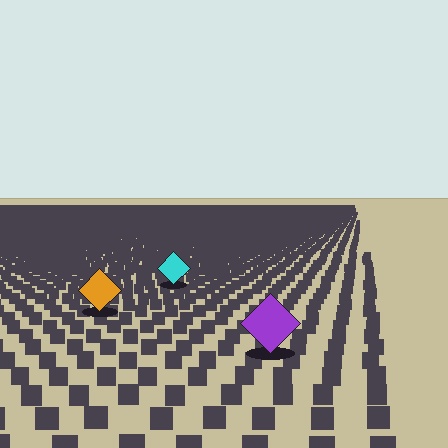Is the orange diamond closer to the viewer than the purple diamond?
No. The purple diamond is closer — you can tell from the texture gradient: the ground texture is coarser near it.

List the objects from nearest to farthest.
From nearest to farthest: the purple diamond, the orange diamond, the cyan diamond.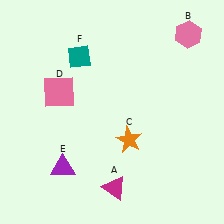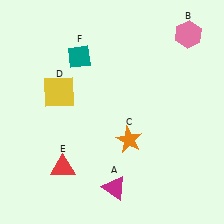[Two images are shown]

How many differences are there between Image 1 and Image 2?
There are 2 differences between the two images.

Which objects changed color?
D changed from pink to yellow. E changed from purple to red.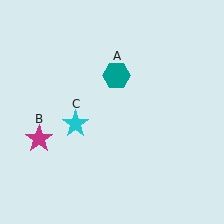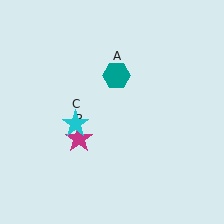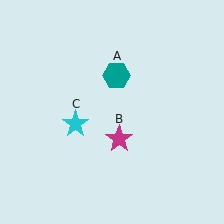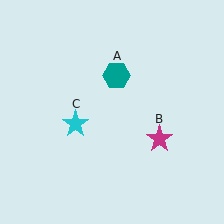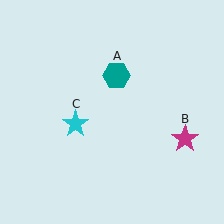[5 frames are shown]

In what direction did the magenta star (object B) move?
The magenta star (object B) moved right.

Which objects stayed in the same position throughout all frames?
Teal hexagon (object A) and cyan star (object C) remained stationary.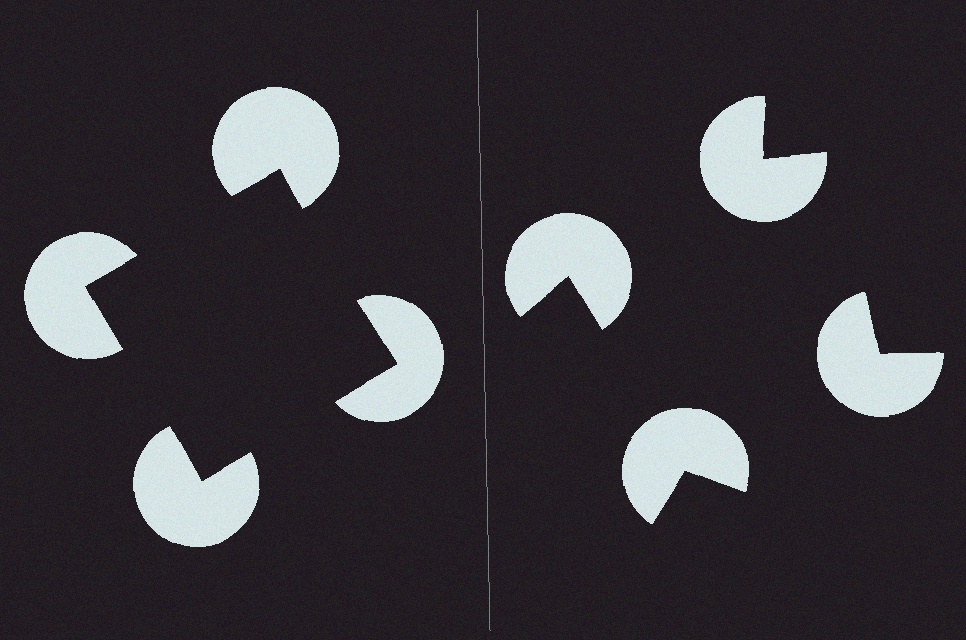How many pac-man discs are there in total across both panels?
8 — 4 on each side.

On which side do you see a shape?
An illusory square appears on the left side. On the right side the wedge cuts are rotated, so no coherent shape forms.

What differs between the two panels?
The pac-man discs are positioned identically on both sides; only the wedge orientations differ. On the left they align to a square; on the right they are misaligned.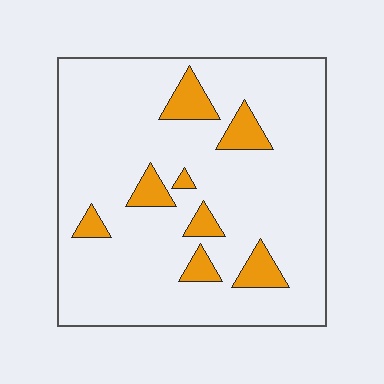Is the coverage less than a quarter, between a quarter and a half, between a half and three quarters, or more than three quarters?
Less than a quarter.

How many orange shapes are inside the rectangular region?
8.